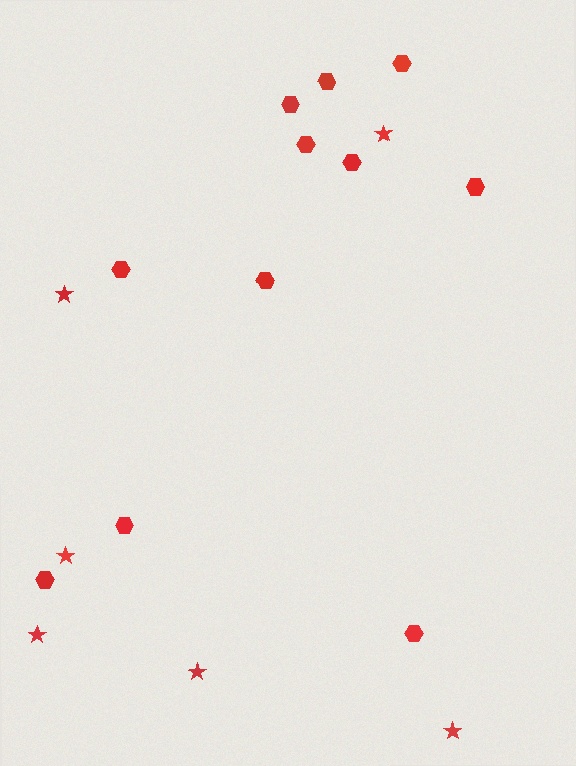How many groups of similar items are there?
There are 2 groups: one group of hexagons (11) and one group of stars (6).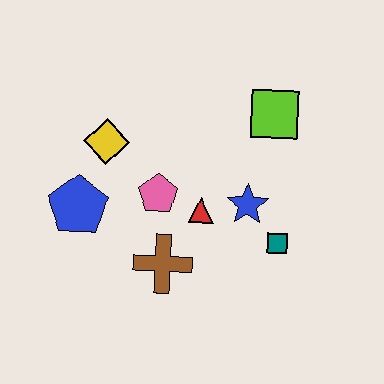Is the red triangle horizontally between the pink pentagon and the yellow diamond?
No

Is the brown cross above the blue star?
No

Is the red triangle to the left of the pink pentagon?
No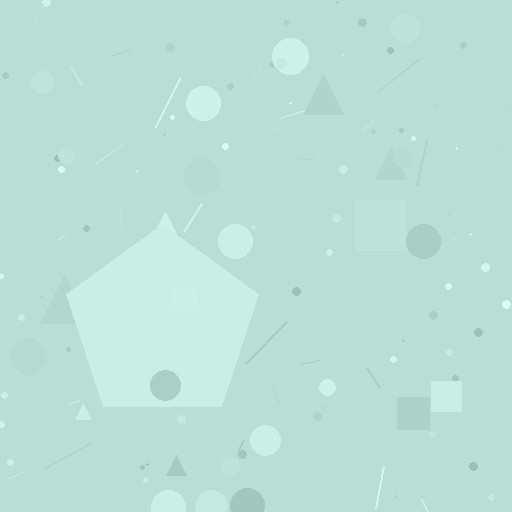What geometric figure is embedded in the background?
A pentagon is embedded in the background.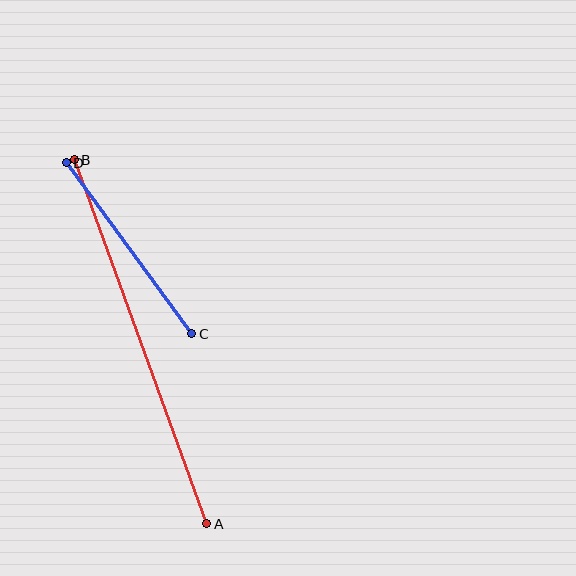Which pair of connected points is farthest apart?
Points A and B are farthest apart.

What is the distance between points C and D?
The distance is approximately 212 pixels.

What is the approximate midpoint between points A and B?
The midpoint is at approximately (141, 342) pixels.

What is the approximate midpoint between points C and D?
The midpoint is at approximately (129, 248) pixels.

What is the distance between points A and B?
The distance is approximately 388 pixels.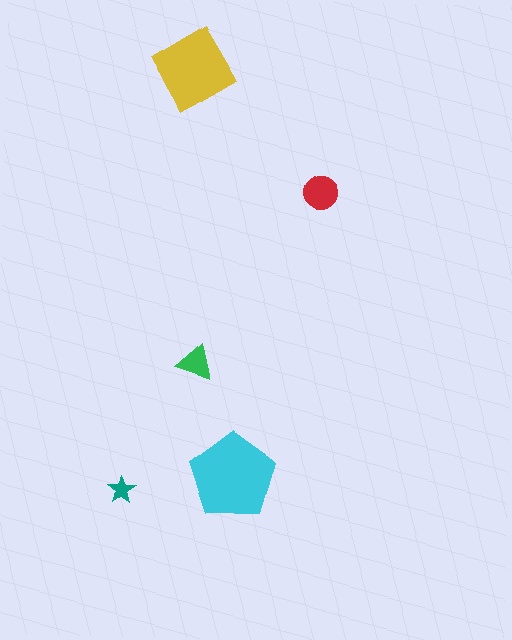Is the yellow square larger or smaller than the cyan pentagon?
Smaller.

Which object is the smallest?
The teal star.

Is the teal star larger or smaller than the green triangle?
Smaller.